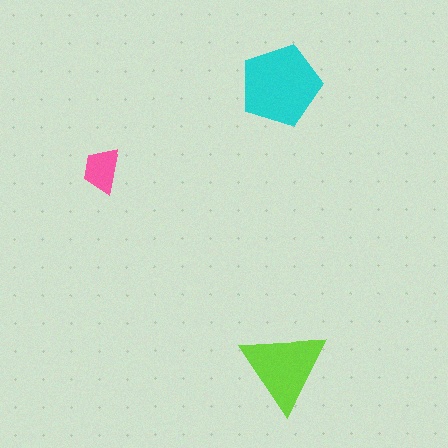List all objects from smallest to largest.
The pink trapezoid, the lime triangle, the cyan pentagon.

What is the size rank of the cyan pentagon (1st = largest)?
1st.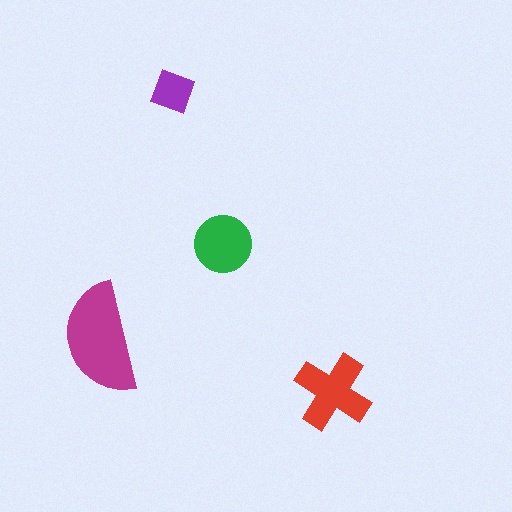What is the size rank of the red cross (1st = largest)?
2nd.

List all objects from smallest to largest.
The purple diamond, the green circle, the red cross, the magenta semicircle.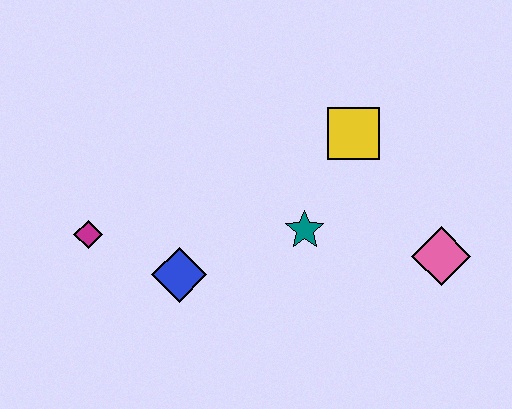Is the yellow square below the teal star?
No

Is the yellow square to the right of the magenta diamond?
Yes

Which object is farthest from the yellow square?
The magenta diamond is farthest from the yellow square.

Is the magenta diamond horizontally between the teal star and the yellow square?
No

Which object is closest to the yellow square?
The teal star is closest to the yellow square.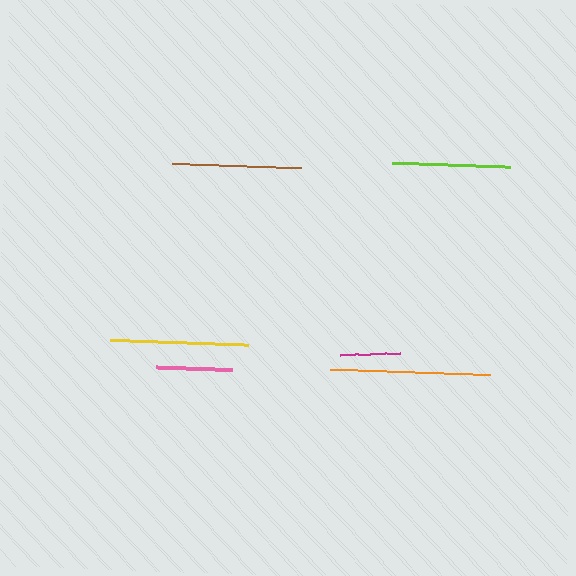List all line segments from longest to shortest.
From longest to shortest: orange, yellow, brown, lime, pink, magenta.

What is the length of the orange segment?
The orange segment is approximately 159 pixels long.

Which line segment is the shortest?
The magenta line is the shortest at approximately 60 pixels.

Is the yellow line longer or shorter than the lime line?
The yellow line is longer than the lime line.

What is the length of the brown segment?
The brown segment is approximately 129 pixels long.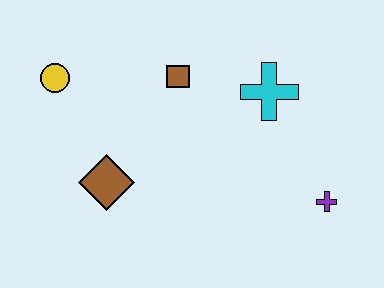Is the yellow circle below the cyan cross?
No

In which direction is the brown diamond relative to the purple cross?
The brown diamond is to the left of the purple cross.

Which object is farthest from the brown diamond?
The purple cross is farthest from the brown diamond.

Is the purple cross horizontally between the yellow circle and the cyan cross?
No